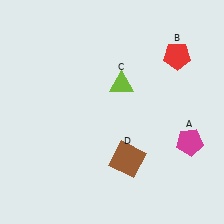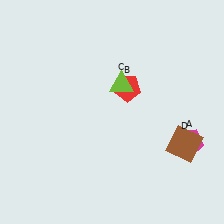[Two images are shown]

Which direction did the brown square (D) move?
The brown square (D) moved right.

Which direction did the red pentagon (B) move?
The red pentagon (B) moved left.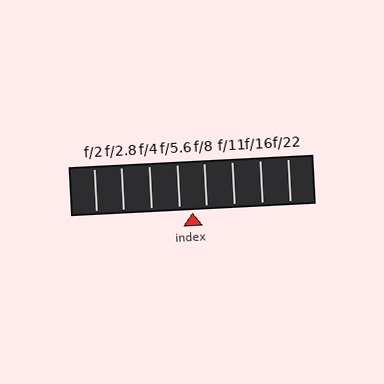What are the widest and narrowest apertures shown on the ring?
The widest aperture shown is f/2 and the narrowest is f/22.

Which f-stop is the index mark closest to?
The index mark is closest to f/5.6.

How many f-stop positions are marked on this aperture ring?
There are 8 f-stop positions marked.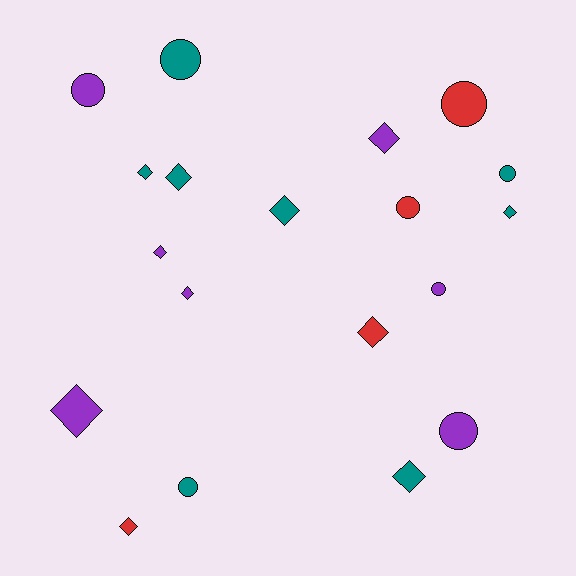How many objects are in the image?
There are 19 objects.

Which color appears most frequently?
Teal, with 8 objects.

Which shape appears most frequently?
Diamond, with 11 objects.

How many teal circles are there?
There are 3 teal circles.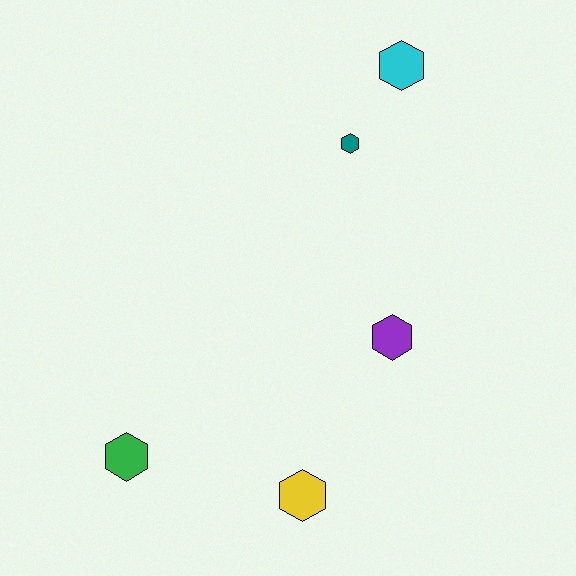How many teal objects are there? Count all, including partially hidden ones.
There is 1 teal object.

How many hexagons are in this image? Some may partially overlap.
There are 5 hexagons.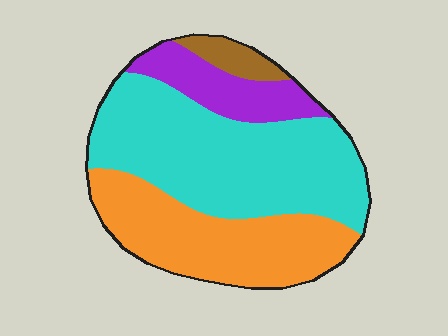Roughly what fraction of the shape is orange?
Orange takes up between a sixth and a third of the shape.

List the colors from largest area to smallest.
From largest to smallest: cyan, orange, purple, brown.